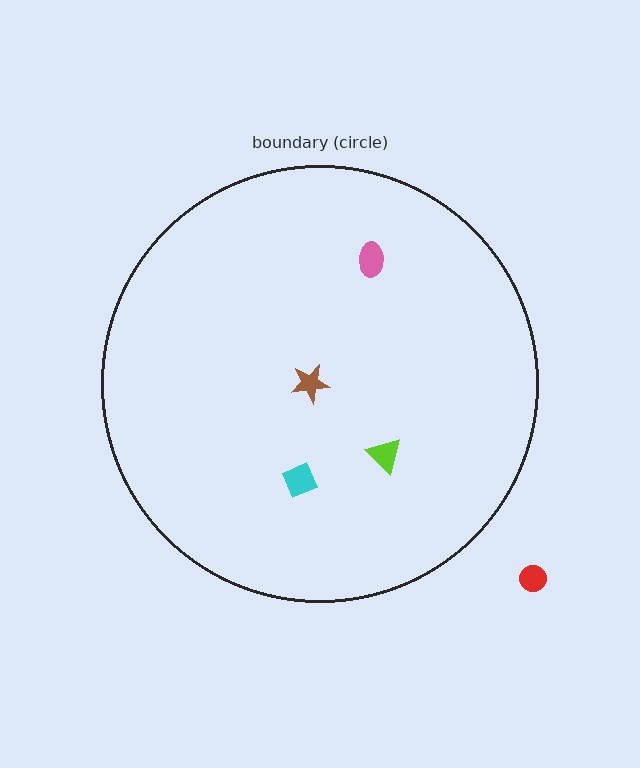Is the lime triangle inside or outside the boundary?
Inside.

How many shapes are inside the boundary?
4 inside, 1 outside.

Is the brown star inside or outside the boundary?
Inside.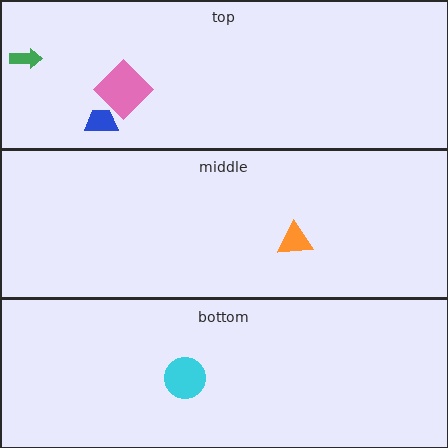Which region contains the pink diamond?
The top region.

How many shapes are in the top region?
3.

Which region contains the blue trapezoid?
The top region.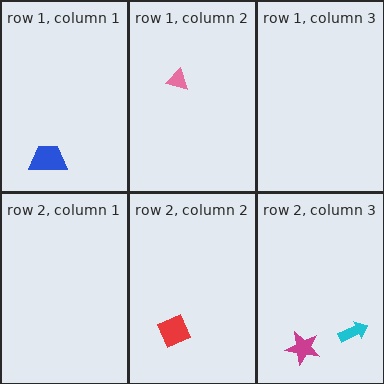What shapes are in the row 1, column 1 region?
The blue trapezoid.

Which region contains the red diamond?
The row 2, column 2 region.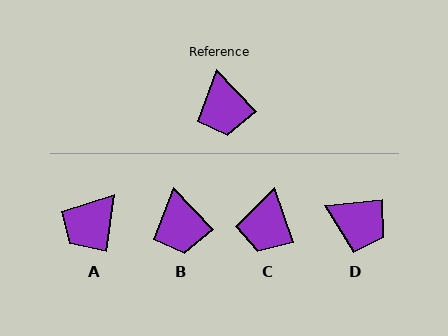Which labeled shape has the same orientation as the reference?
B.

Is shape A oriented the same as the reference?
No, it is off by about 51 degrees.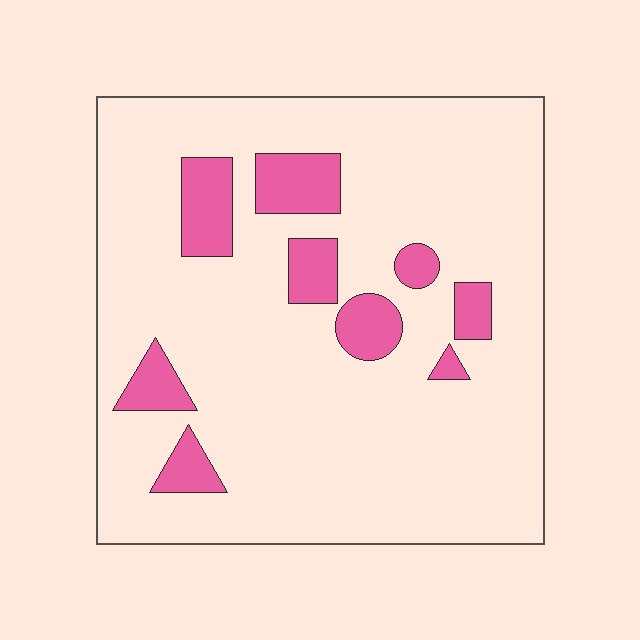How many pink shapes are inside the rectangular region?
9.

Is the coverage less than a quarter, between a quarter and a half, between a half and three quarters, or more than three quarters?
Less than a quarter.